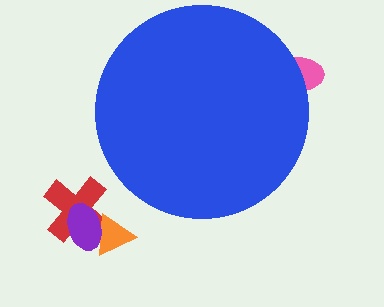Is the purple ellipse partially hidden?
No, the purple ellipse is fully visible.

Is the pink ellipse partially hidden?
Yes, the pink ellipse is partially hidden behind the blue circle.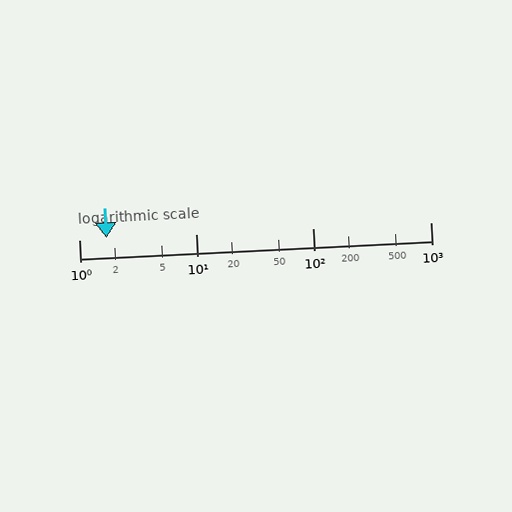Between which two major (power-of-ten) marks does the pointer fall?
The pointer is between 1 and 10.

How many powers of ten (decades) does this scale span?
The scale spans 3 decades, from 1 to 1000.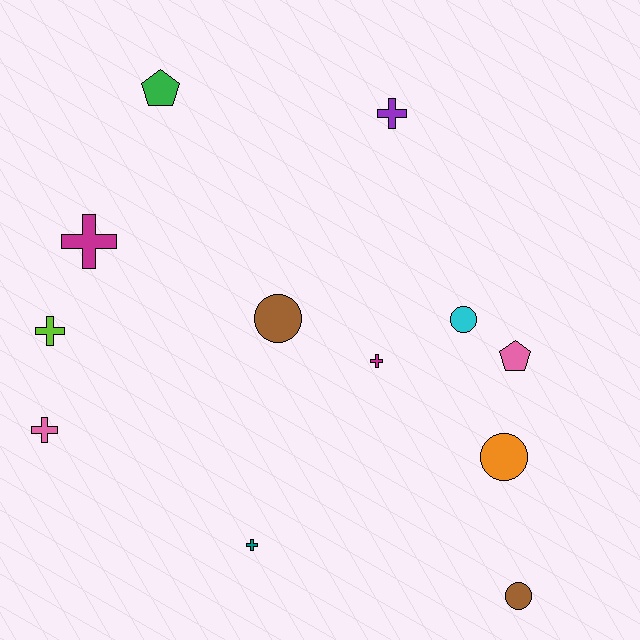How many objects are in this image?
There are 12 objects.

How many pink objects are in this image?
There are 2 pink objects.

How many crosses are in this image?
There are 6 crosses.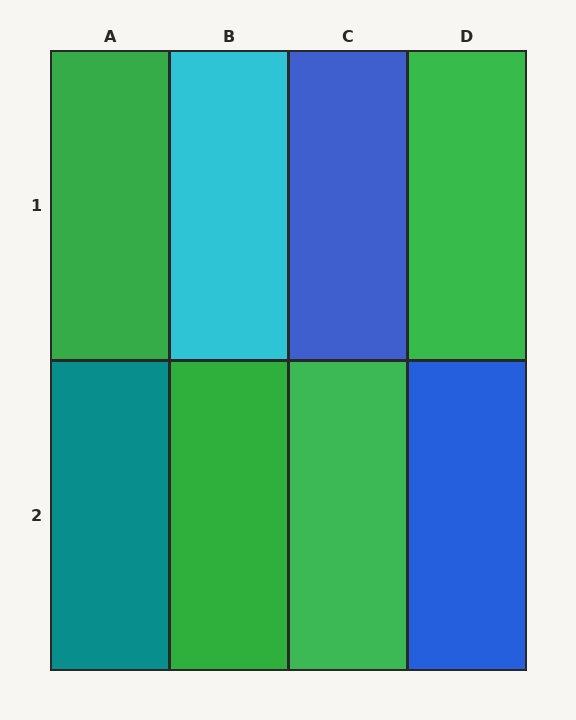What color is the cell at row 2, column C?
Green.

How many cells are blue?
2 cells are blue.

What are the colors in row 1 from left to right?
Green, cyan, blue, green.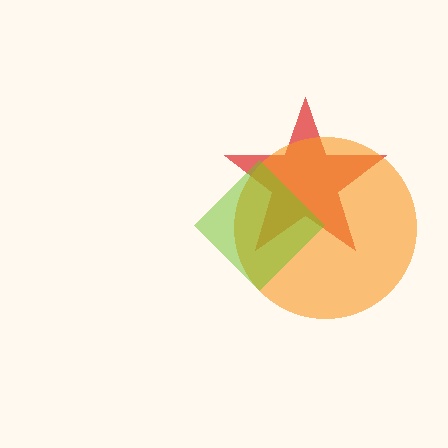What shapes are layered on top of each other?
The layered shapes are: a red star, an orange circle, a lime diamond.